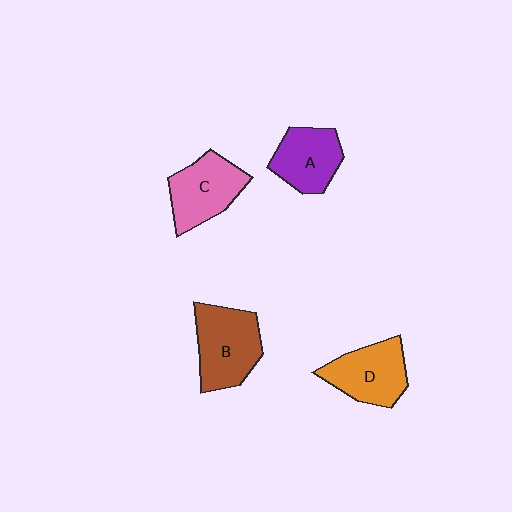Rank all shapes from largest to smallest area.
From largest to smallest: B (brown), D (orange), C (pink), A (purple).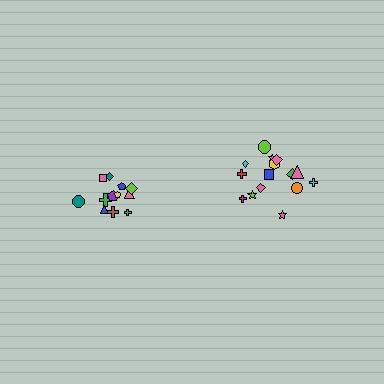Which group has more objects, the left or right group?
The right group.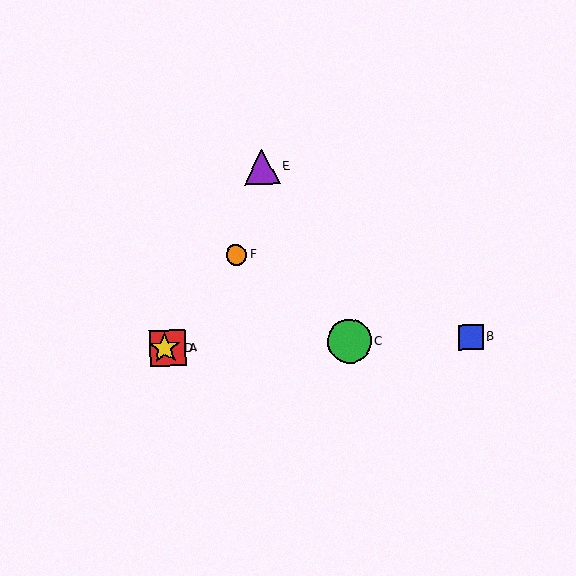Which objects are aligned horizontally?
Objects A, B, C, D are aligned horizontally.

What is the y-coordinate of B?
Object B is at y≈337.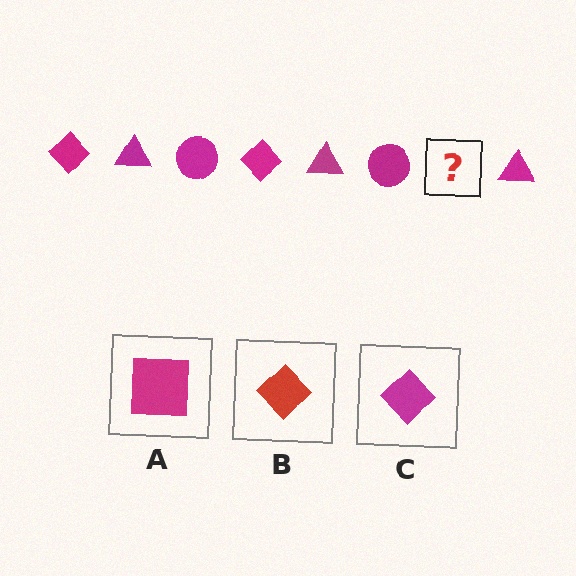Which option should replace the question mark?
Option C.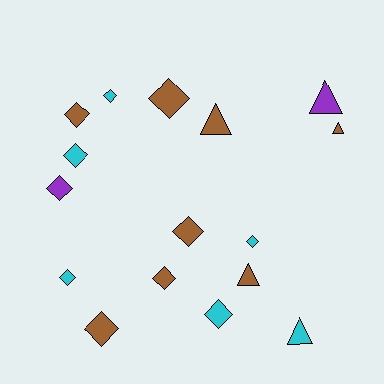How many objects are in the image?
There are 16 objects.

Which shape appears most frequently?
Diamond, with 11 objects.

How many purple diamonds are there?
There is 1 purple diamond.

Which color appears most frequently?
Brown, with 8 objects.